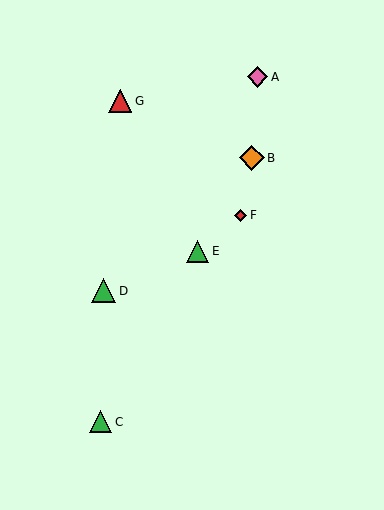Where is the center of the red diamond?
The center of the red diamond is at (241, 215).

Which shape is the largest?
The orange diamond (labeled B) is the largest.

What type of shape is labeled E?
Shape E is a green triangle.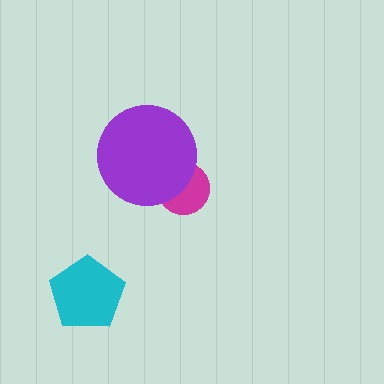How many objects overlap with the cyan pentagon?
0 objects overlap with the cyan pentagon.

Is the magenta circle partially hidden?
Yes, it is partially covered by another shape.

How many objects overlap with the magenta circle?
1 object overlaps with the magenta circle.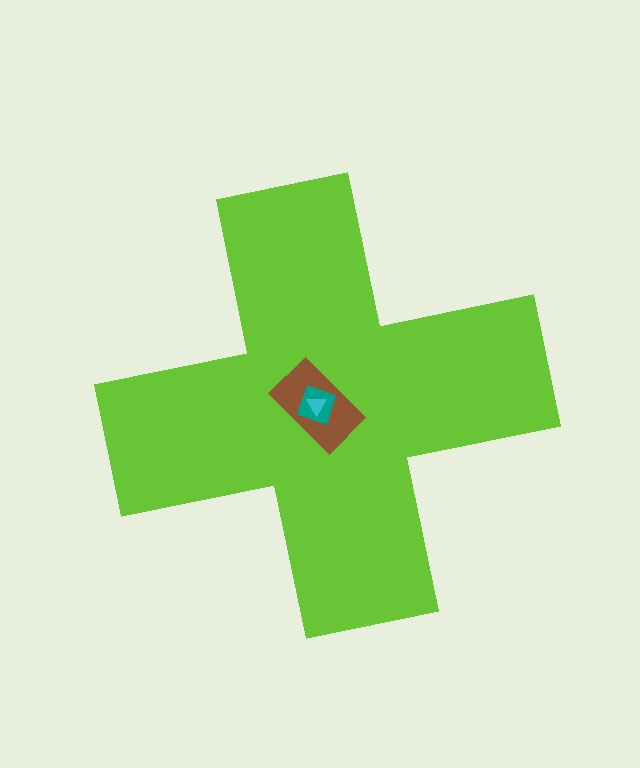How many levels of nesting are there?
4.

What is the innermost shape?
The cyan triangle.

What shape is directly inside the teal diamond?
The cyan triangle.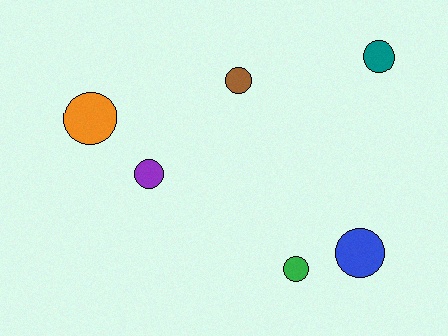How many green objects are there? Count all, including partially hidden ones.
There is 1 green object.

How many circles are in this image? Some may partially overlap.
There are 6 circles.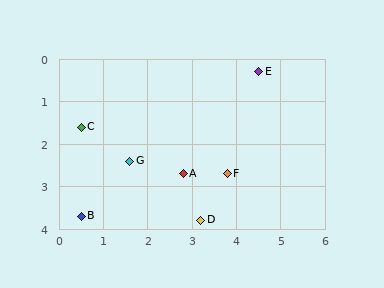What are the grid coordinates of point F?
Point F is at approximately (3.8, 2.7).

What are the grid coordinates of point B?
Point B is at approximately (0.5, 3.7).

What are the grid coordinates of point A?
Point A is at approximately (2.8, 2.7).